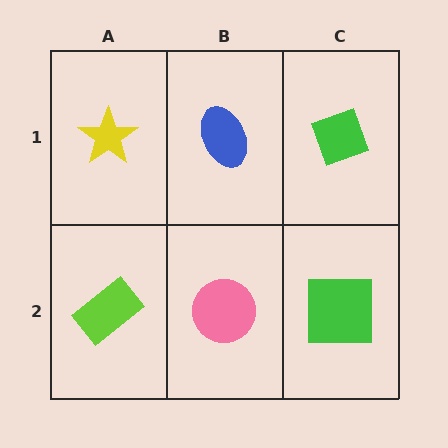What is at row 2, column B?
A pink circle.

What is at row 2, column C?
A green square.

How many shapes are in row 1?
3 shapes.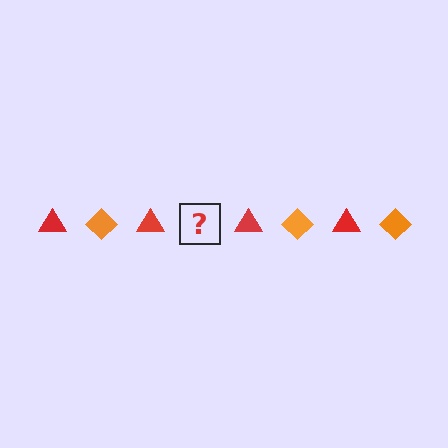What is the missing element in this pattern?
The missing element is an orange diamond.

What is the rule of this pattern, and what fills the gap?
The rule is that the pattern alternates between red triangle and orange diamond. The gap should be filled with an orange diamond.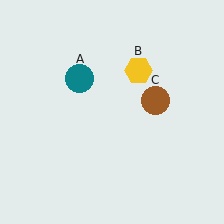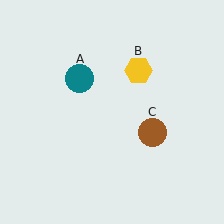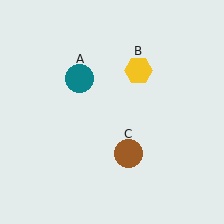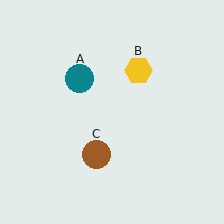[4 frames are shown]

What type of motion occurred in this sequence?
The brown circle (object C) rotated clockwise around the center of the scene.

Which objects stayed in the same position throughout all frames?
Teal circle (object A) and yellow hexagon (object B) remained stationary.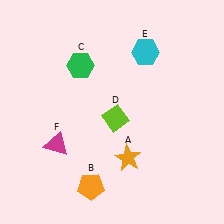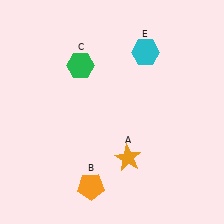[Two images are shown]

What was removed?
The magenta triangle (F), the lime diamond (D) were removed in Image 2.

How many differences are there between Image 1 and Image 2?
There are 2 differences between the two images.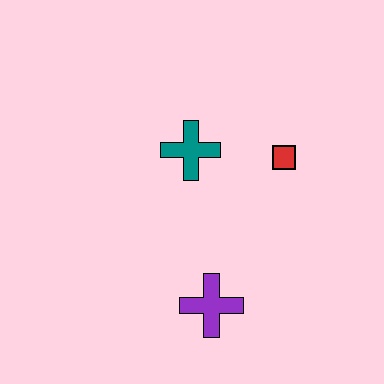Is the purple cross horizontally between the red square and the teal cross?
Yes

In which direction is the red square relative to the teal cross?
The red square is to the right of the teal cross.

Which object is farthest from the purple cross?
The red square is farthest from the purple cross.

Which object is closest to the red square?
The teal cross is closest to the red square.